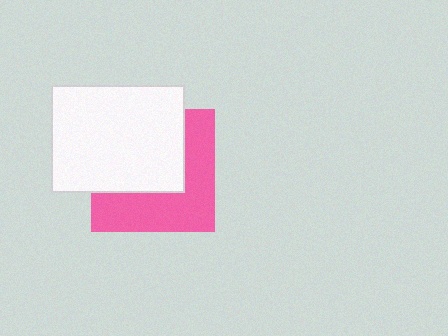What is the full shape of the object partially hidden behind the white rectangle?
The partially hidden object is a pink square.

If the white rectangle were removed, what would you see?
You would see the complete pink square.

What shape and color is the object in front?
The object in front is a white rectangle.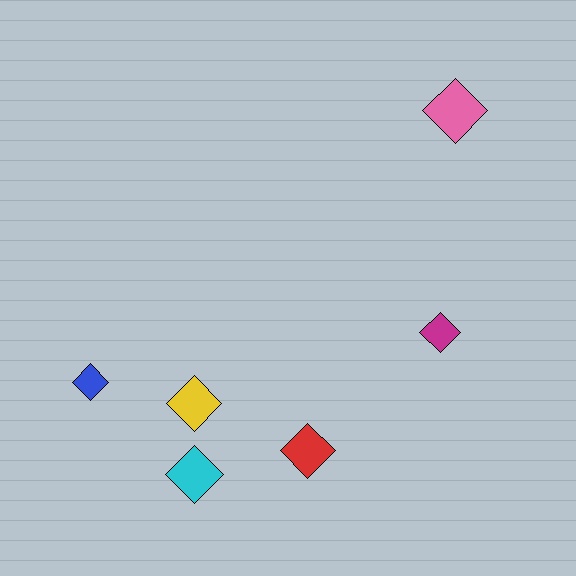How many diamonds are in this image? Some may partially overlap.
There are 6 diamonds.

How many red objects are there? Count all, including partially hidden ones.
There is 1 red object.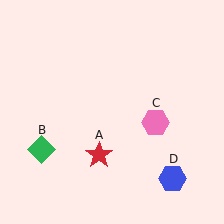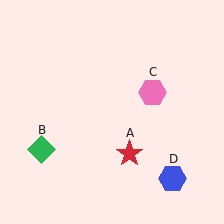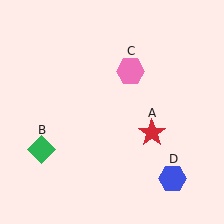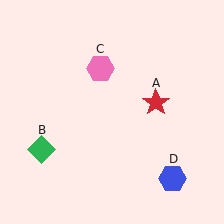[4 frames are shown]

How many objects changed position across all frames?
2 objects changed position: red star (object A), pink hexagon (object C).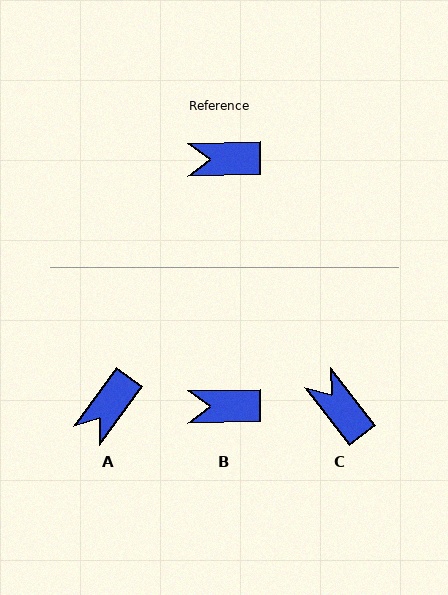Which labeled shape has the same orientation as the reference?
B.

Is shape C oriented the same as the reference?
No, it is off by about 53 degrees.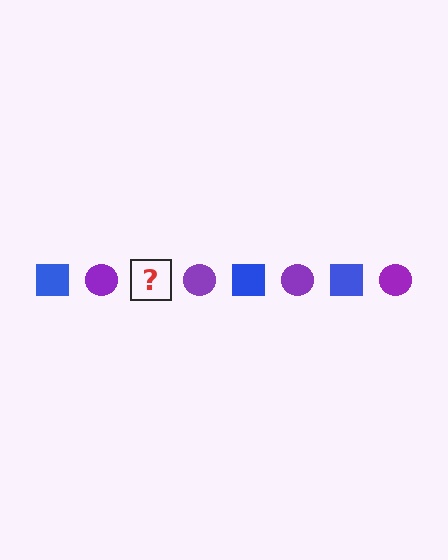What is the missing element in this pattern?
The missing element is a blue square.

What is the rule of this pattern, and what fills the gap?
The rule is that the pattern alternates between blue square and purple circle. The gap should be filled with a blue square.